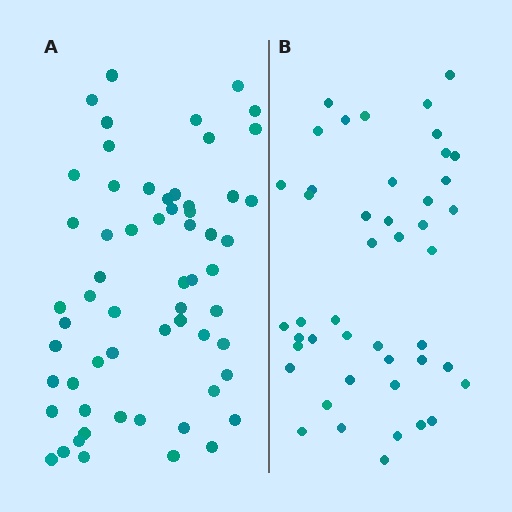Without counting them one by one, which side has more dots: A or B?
Region A (the left region) has more dots.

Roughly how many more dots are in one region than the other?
Region A has approximately 15 more dots than region B.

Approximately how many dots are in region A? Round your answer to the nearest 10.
About 60 dots.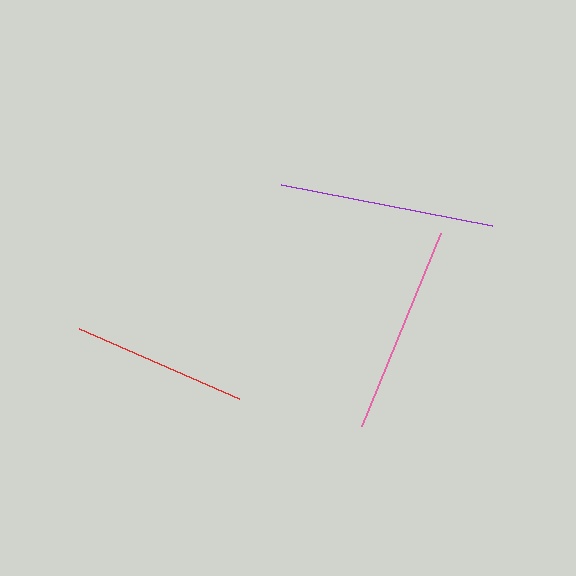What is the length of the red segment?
The red segment is approximately 175 pixels long.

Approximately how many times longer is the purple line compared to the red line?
The purple line is approximately 1.2 times the length of the red line.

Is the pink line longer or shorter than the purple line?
The purple line is longer than the pink line.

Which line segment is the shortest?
The red line is the shortest at approximately 175 pixels.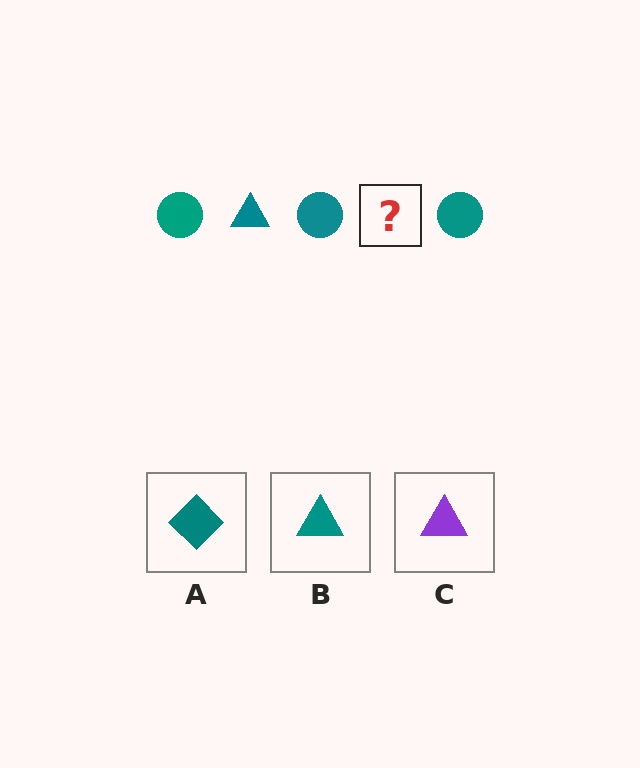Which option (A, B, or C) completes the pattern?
B.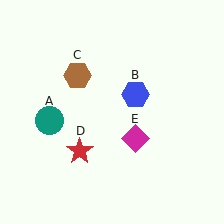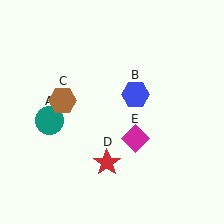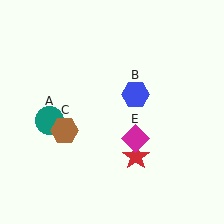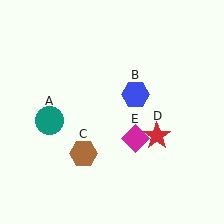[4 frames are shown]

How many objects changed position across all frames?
2 objects changed position: brown hexagon (object C), red star (object D).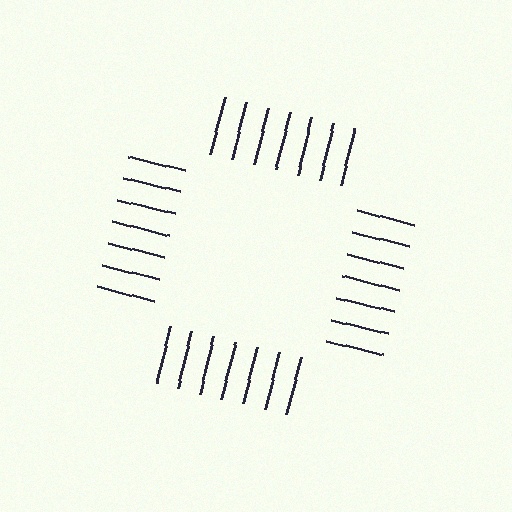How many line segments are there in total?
28 — 7 along each of the 4 edges.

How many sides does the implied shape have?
4 sides — the line-ends trace a square.